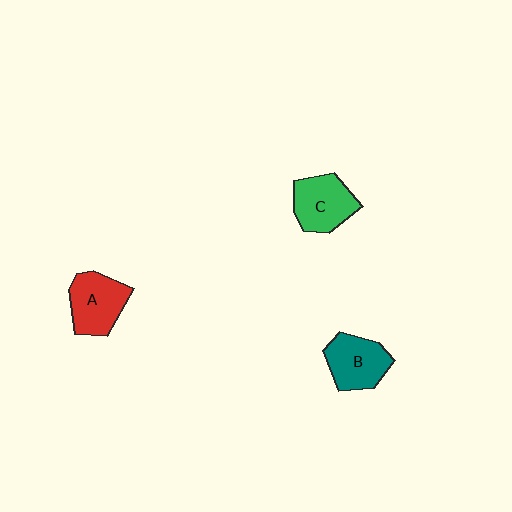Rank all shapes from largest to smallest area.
From largest to smallest: A (red), C (green), B (teal).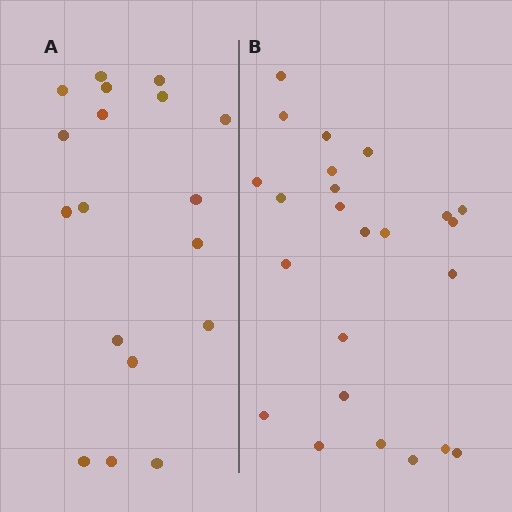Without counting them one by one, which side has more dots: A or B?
Region B (the right region) has more dots.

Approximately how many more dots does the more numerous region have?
Region B has about 6 more dots than region A.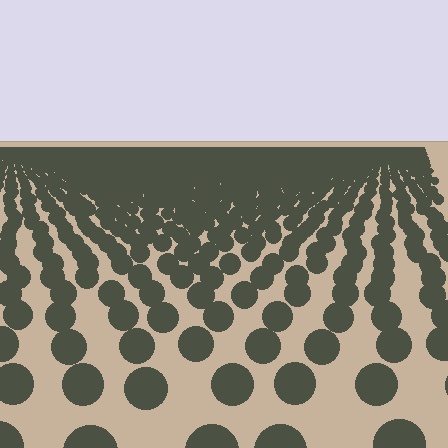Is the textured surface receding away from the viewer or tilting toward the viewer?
The surface is receding away from the viewer. Texture elements get smaller and denser toward the top.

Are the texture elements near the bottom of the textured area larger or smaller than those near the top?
Larger. Near the bottom, elements are closer to the viewer and appear at a bigger on-screen size.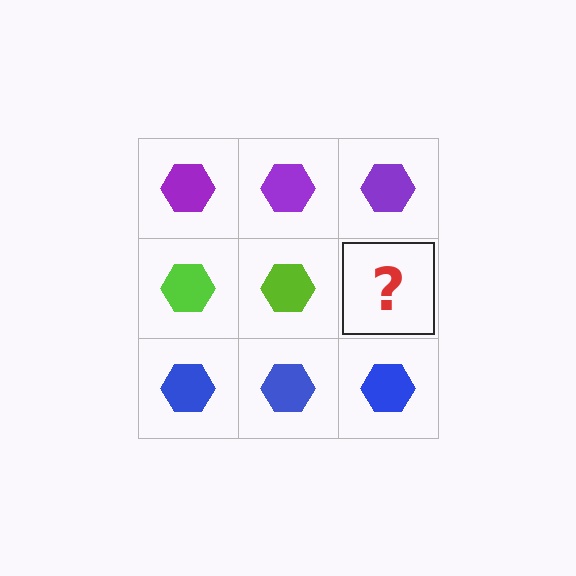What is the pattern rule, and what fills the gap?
The rule is that each row has a consistent color. The gap should be filled with a lime hexagon.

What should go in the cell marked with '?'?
The missing cell should contain a lime hexagon.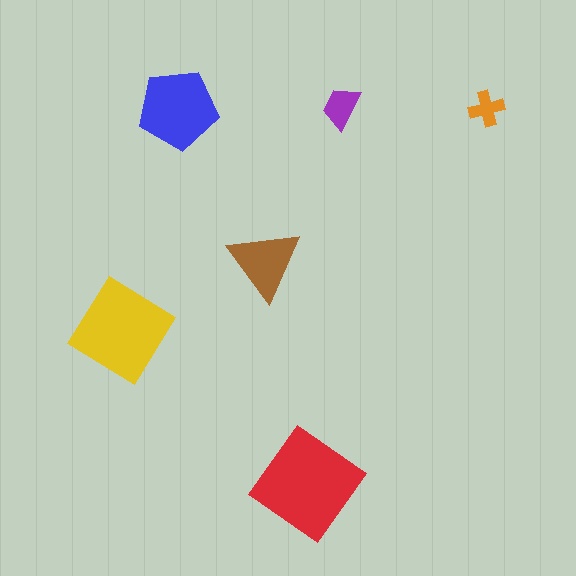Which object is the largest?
The red diamond.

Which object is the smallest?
The orange cross.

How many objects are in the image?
There are 6 objects in the image.